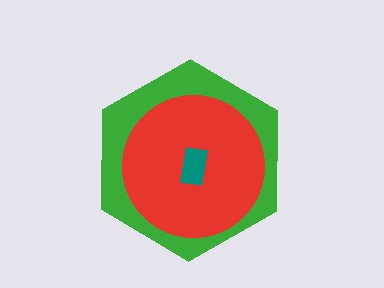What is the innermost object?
The teal rectangle.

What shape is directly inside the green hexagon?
The red circle.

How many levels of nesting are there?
3.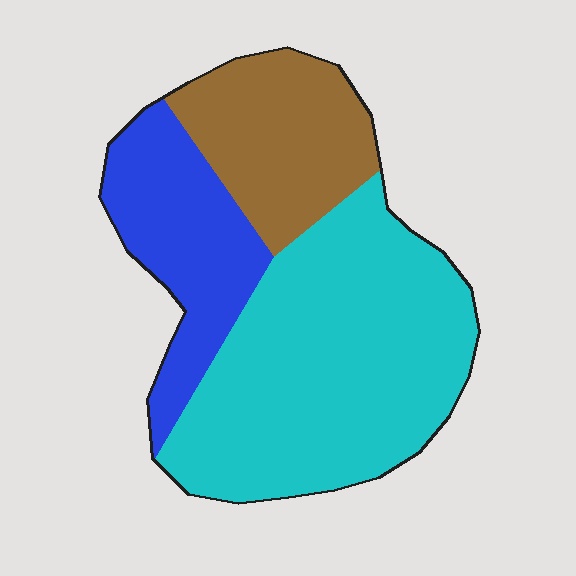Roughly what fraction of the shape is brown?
Brown takes up less than a quarter of the shape.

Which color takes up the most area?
Cyan, at roughly 55%.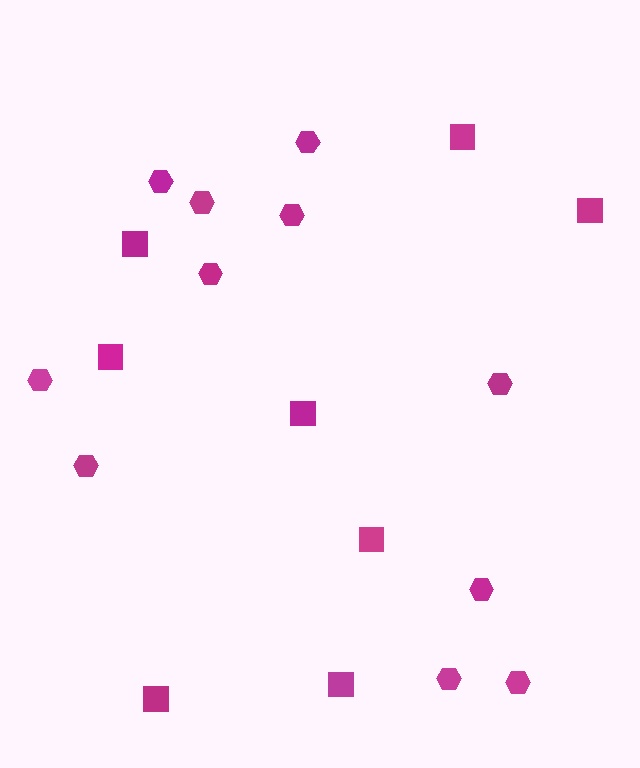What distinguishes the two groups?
There are 2 groups: one group of squares (8) and one group of hexagons (11).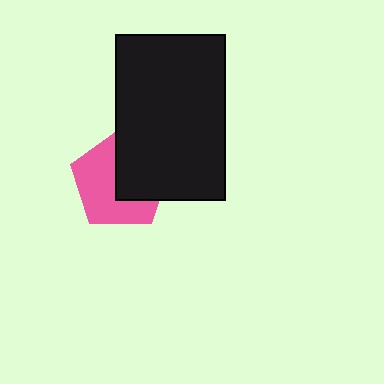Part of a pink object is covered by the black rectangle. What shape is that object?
It is a pentagon.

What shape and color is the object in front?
The object in front is a black rectangle.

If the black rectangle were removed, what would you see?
You would see the complete pink pentagon.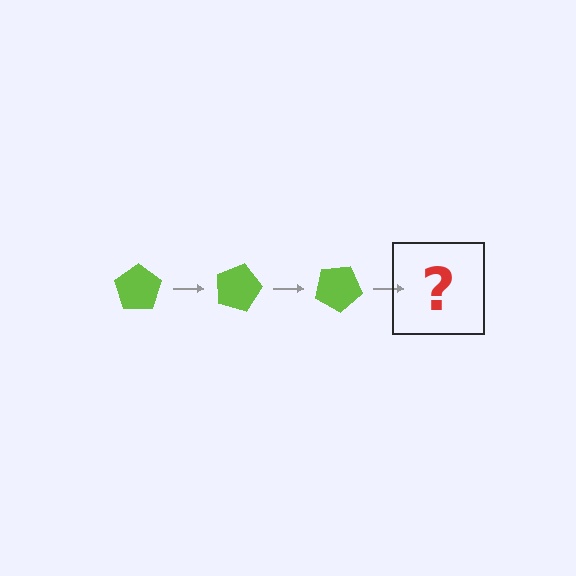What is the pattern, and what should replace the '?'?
The pattern is that the pentagon rotates 15 degrees each step. The '?' should be a lime pentagon rotated 45 degrees.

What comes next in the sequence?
The next element should be a lime pentagon rotated 45 degrees.